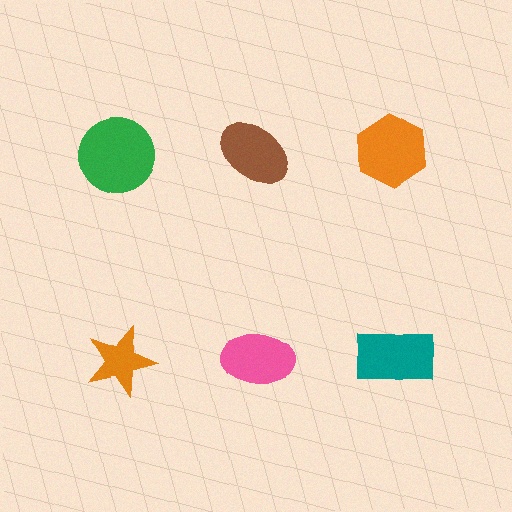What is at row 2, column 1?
An orange star.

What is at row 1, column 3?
An orange hexagon.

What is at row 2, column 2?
A pink ellipse.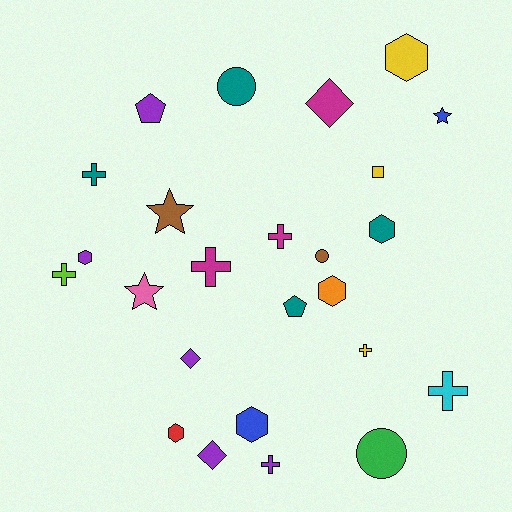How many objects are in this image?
There are 25 objects.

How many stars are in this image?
There are 3 stars.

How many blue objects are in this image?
There are 2 blue objects.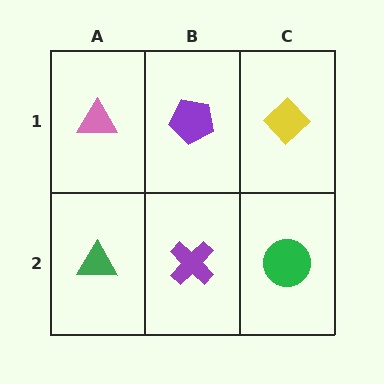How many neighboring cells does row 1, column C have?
2.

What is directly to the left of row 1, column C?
A purple pentagon.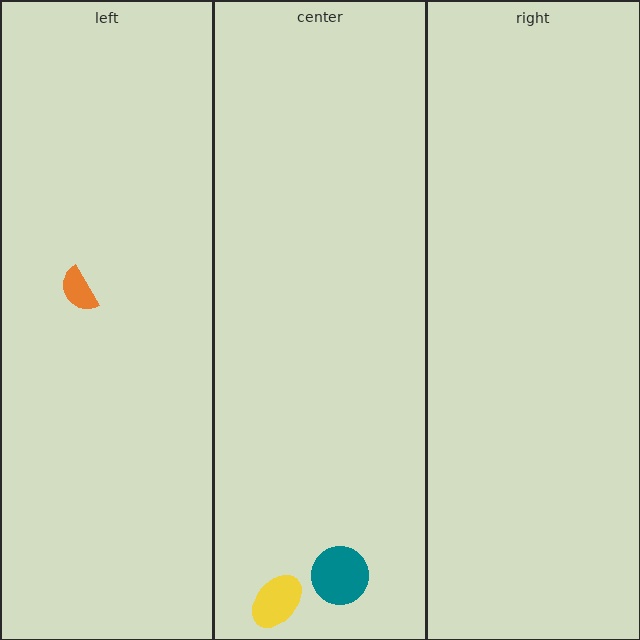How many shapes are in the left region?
1.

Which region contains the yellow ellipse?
The center region.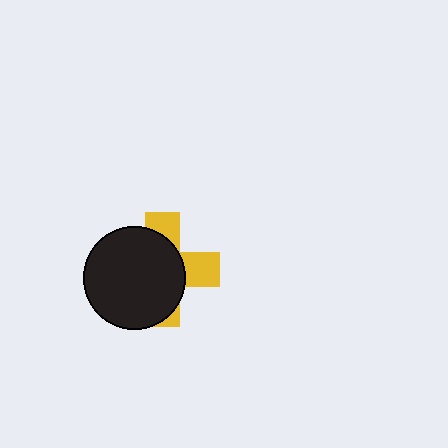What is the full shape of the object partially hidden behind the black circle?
The partially hidden object is a yellow cross.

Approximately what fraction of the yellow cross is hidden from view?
Roughly 65% of the yellow cross is hidden behind the black circle.